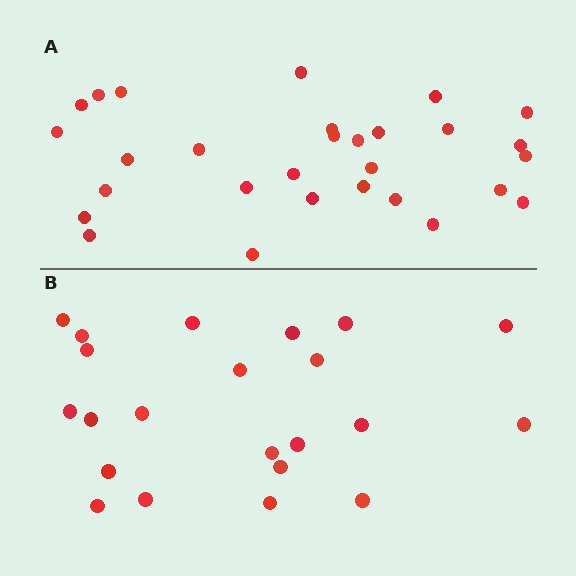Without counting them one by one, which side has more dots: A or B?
Region A (the top region) has more dots.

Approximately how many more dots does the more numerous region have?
Region A has roughly 8 or so more dots than region B.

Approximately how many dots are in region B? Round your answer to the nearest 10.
About 20 dots. (The exact count is 22, which rounds to 20.)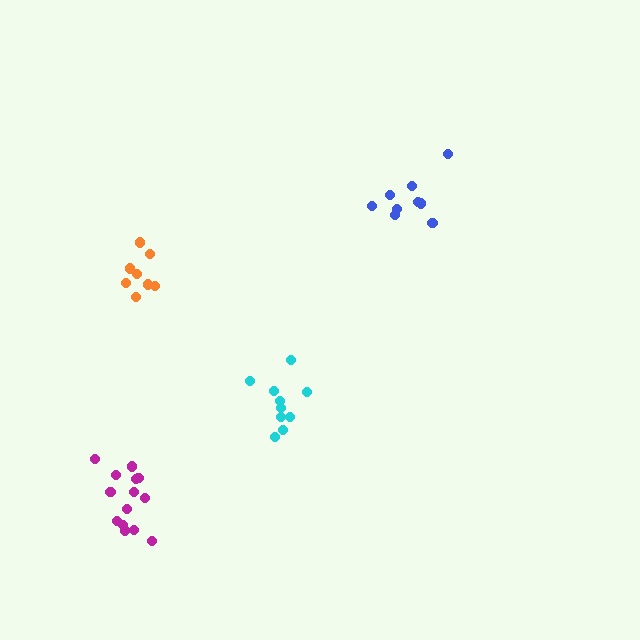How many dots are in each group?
Group 1: 9 dots, Group 2: 8 dots, Group 3: 10 dots, Group 4: 14 dots (41 total).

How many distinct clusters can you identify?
There are 4 distinct clusters.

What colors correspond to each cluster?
The clusters are colored: blue, orange, cyan, magenta.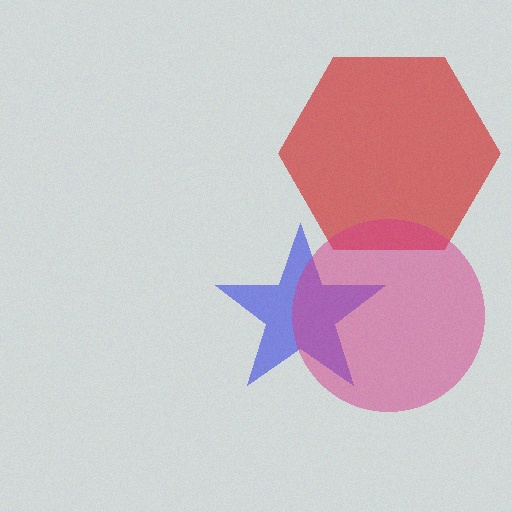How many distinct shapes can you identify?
There are 3 distinct shapes: a red hexagon, a blue star, a magenta circle.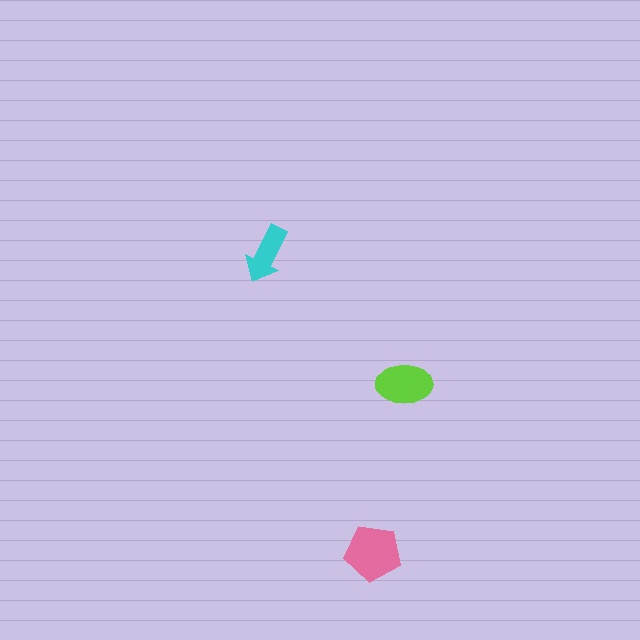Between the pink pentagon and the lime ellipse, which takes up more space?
The pink pentagon.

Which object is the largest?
The pink pentagon.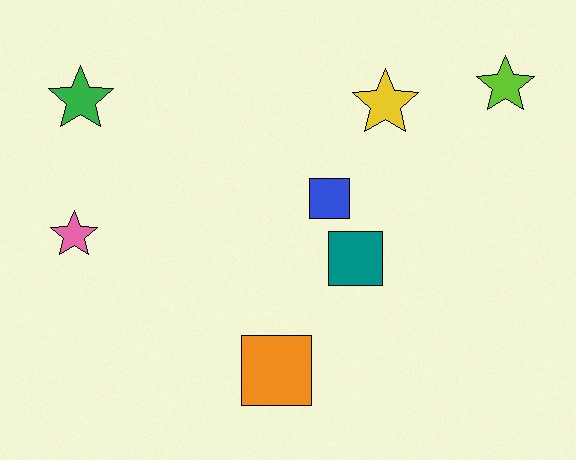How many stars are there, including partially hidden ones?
There are 4 stars.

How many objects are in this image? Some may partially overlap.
There are 7 objects.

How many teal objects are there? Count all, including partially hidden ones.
There is 1 teal object.